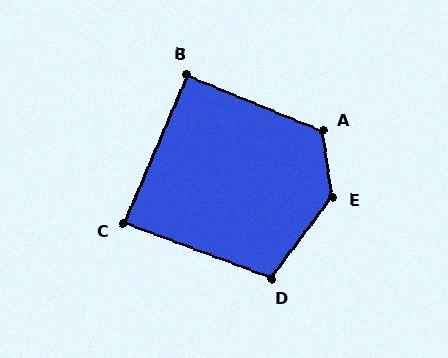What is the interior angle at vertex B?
Approximately 91 degrees (approximately right).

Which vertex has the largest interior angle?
E, at approximately 135 degrees.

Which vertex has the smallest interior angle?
C, at approximately 87 degrees.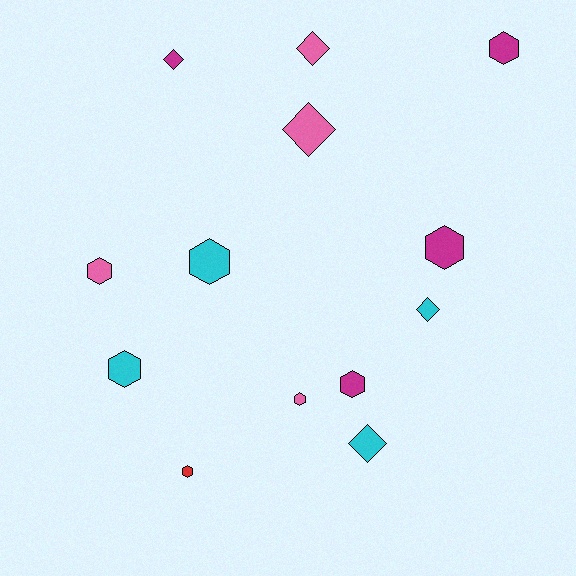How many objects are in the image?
There are 13 objects.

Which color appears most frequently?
Pink, with 4 objects.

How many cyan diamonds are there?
There are 2 cyan diamonds.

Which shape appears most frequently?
Hexagon, with 8 objects.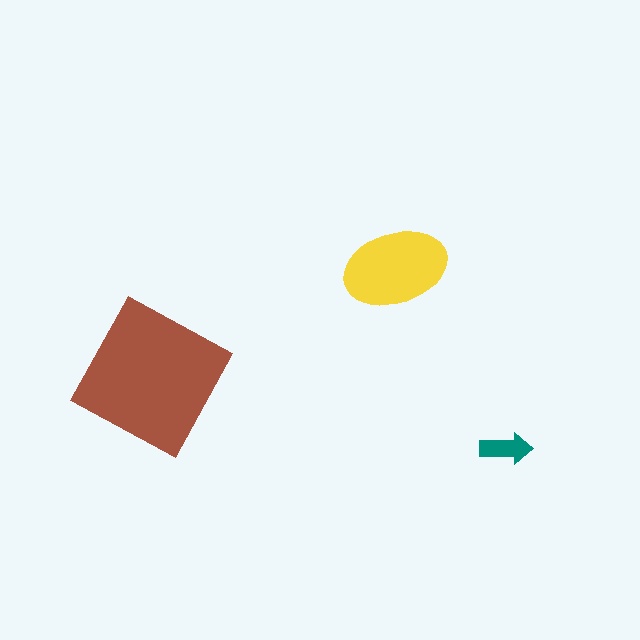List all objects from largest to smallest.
The brown square, the yellow ellipse, the teal arrow.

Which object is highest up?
The yellow ellipse is topmost.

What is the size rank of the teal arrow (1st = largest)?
3rd.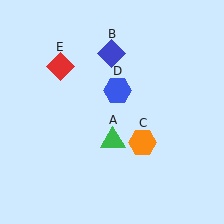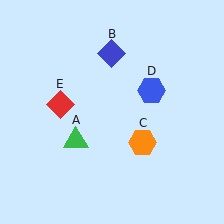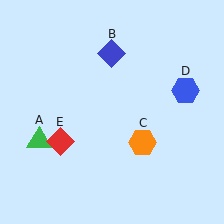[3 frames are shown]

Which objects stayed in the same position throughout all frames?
Blue diamond (object B) and orange hexagon (object C) remained stationary.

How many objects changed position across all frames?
3 objects changed position: green triangle (object A), blue hexagon (object D), red diamond (object E).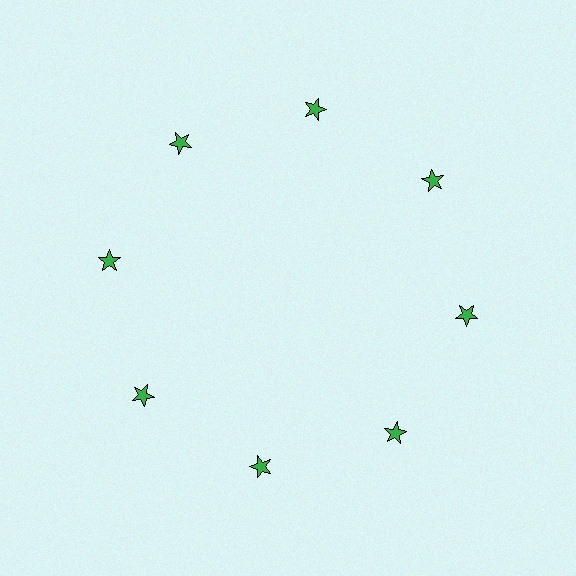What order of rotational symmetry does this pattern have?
This pattern has 8-fold rotational symmetry.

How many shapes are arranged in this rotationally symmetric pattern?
There are 8 shapes, arranged in 8 groups of 1.